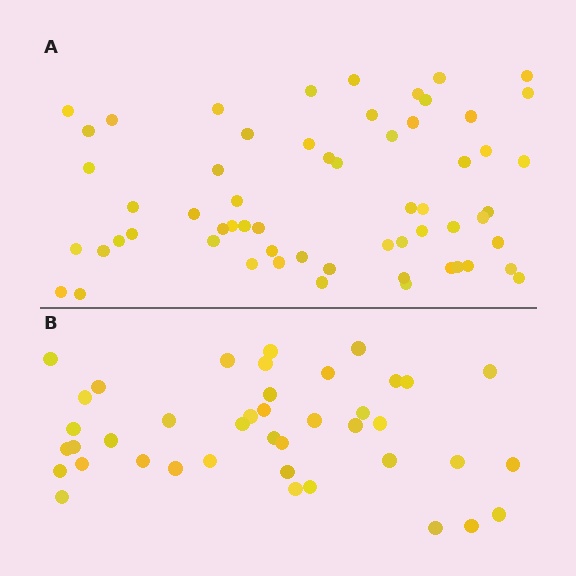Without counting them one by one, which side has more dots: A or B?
Region A (the top region) has more dots.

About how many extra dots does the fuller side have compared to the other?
Region A has approximately 20 more dots than region B.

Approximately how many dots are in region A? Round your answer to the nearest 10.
About 60 dots.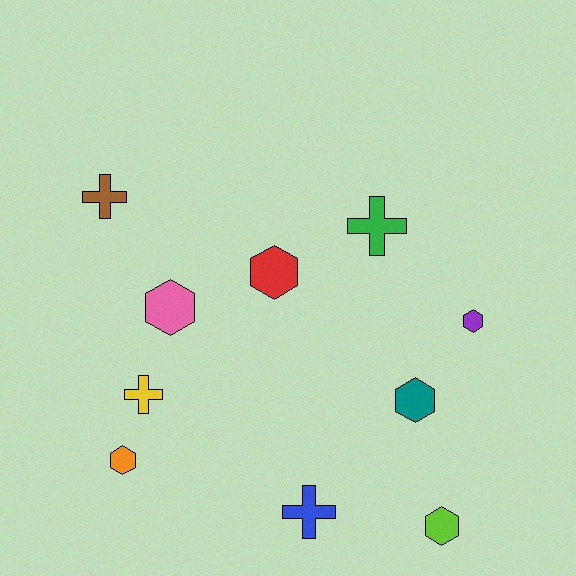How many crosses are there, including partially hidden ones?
There are 4 crosses.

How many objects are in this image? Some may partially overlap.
There are 10 objects.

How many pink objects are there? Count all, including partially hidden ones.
There is 1 pink object.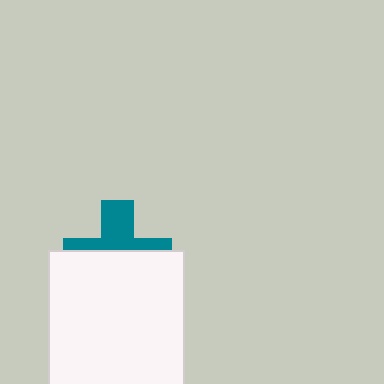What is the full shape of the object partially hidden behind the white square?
The partially hidden object is a teal cross.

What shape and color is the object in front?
The object in front is a white square.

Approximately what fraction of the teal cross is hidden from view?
Roughly 59% of the teal cross is hidden behind the white square.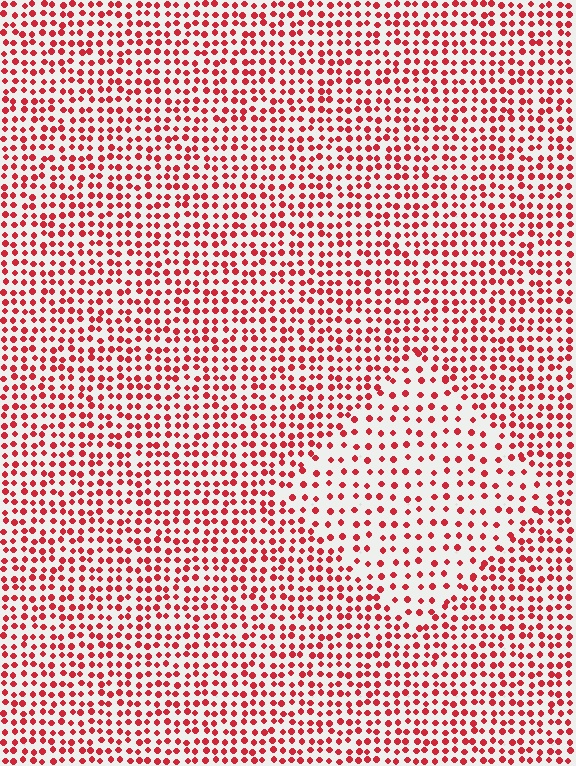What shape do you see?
I see a diamond.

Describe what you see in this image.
The image contains small red elements arranged at two different densities. A diamond-shaped region is visible where the elements are less densely packed than the surrounding area.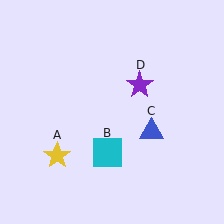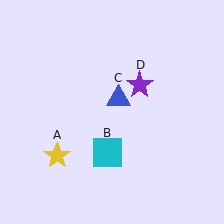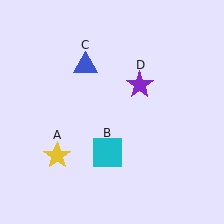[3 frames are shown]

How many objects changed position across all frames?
1 object changed position: blue triangle (object C).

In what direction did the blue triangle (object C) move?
The blue triangle (object C) moved up and to the left.